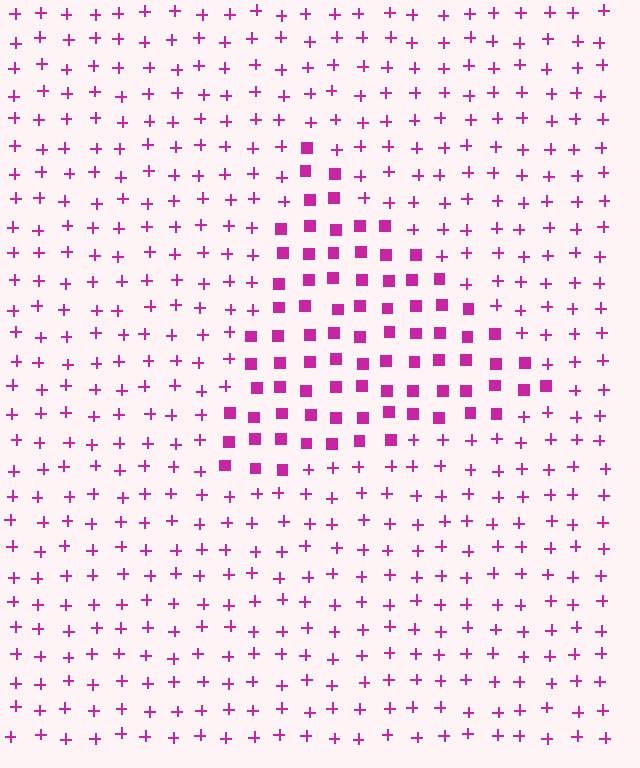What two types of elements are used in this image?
The image uses squares inside the triangle region and plus signs outside it.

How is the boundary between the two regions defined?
The boundary is defined by a change in element shape: squares inside vs. plus signs outside. All elements share the same color and spacing.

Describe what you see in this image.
The image is filled with small magenta elements arranged in a uniform grid. A triangle-shaped region contains squares, while the surrounding area contains plus signs. The boundary is defined purely by the change in element shape.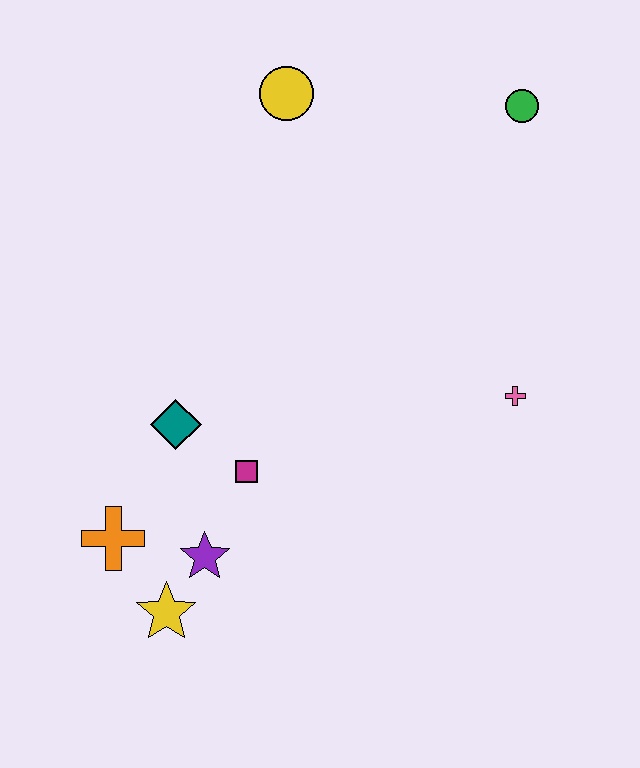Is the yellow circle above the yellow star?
Yes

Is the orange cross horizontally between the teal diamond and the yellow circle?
No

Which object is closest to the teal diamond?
The magenta square is closest to the teal diamond.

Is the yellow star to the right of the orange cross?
Yes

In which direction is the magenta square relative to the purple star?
The magenta square is above the purple star.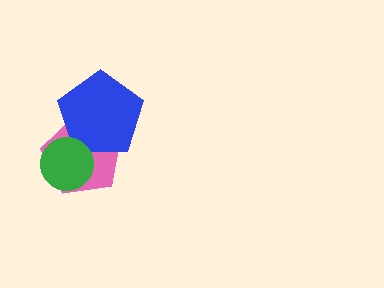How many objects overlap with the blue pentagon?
2 objects overlap with the blue pentagon.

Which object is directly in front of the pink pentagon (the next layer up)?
The blue pentagon is directly in front of the pink pentagon.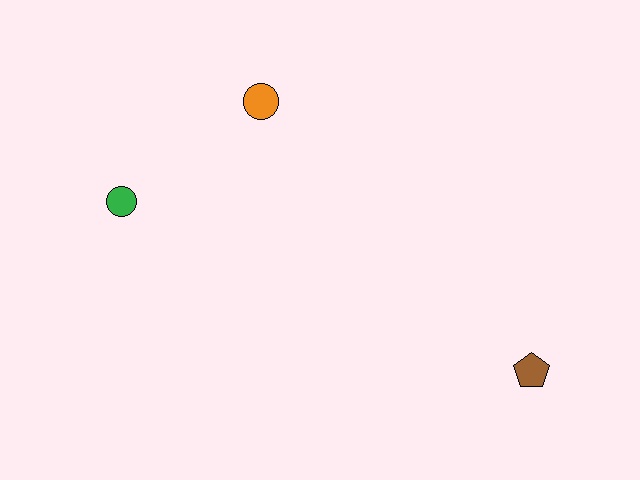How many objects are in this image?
There are 3 objects.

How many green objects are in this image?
There is 1 green object.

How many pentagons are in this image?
There is 1 pentagon.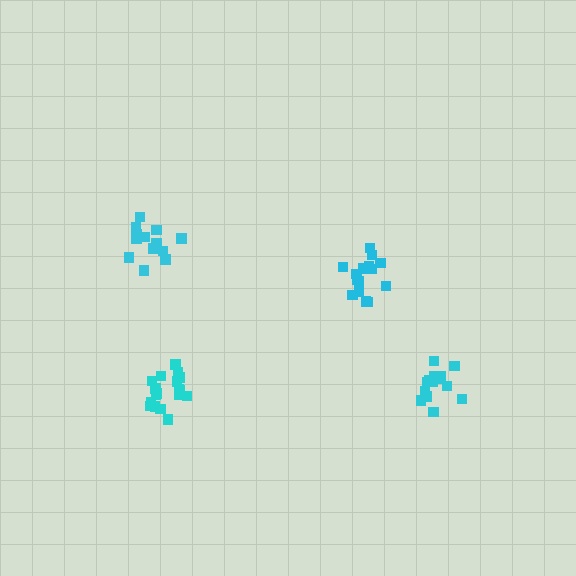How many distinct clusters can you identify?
There are 4 distinct clusters.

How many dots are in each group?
Group 1: 13 dots, Group 2: 18 dots, Group 3: 14 dots, Group 4: 16 dots (61 total).